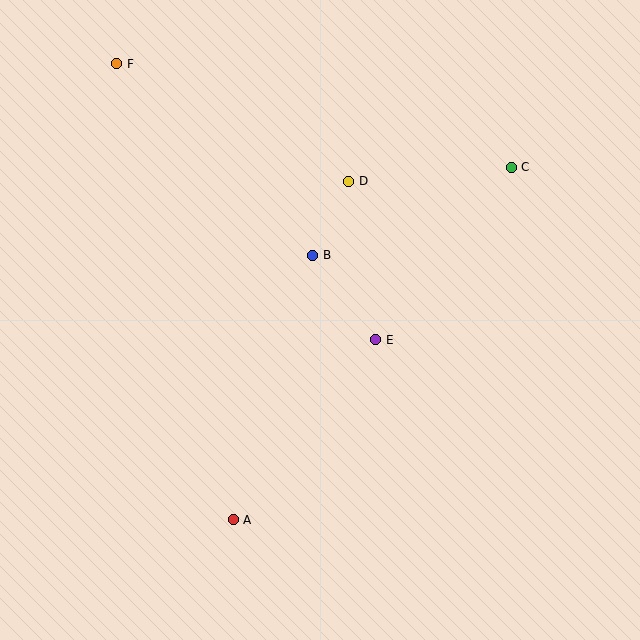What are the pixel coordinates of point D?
Point D is at (349, 181).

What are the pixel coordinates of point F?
Point F is at (117, 64).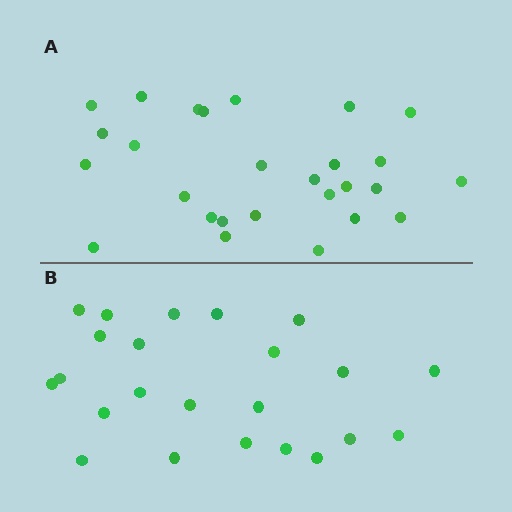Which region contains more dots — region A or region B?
Region A (the top region) has more dots.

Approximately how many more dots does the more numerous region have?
Region A has about 4 more dots than region B.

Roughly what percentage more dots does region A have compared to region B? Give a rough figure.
About 15% more.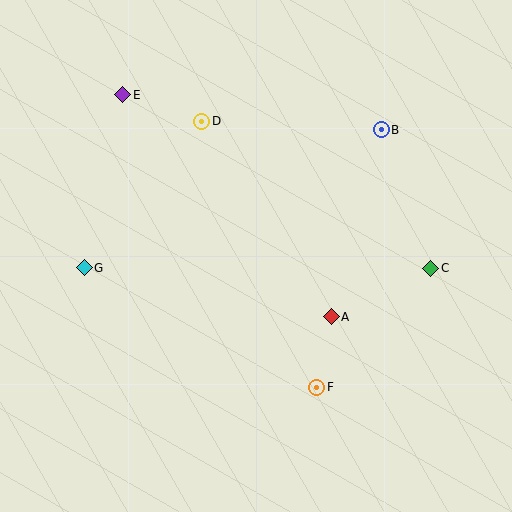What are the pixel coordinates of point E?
Point E is at (123, 95).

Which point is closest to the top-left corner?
Point E is closest to the top-left corner.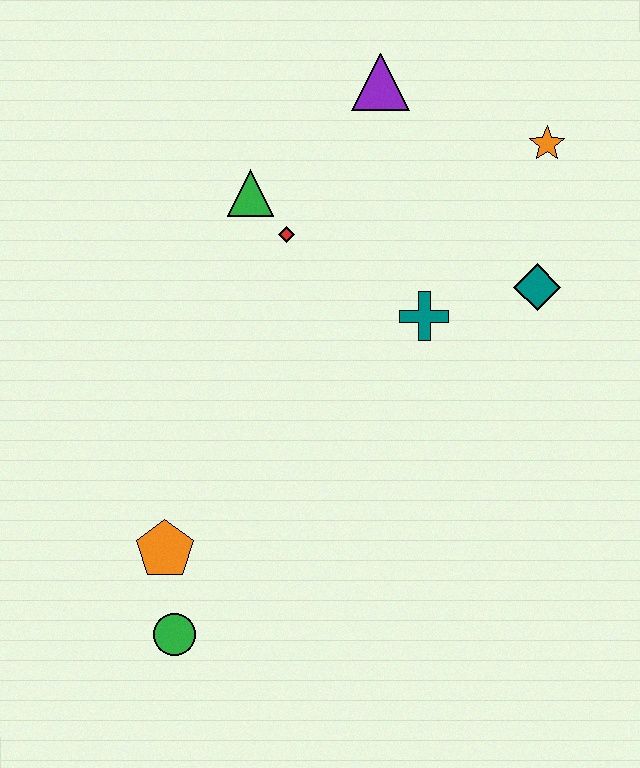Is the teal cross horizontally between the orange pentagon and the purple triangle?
No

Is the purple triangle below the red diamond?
No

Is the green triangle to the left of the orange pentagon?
No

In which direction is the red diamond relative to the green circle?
The red diamond is above the green circle.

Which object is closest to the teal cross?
The teal diamond is closest to the teal cross.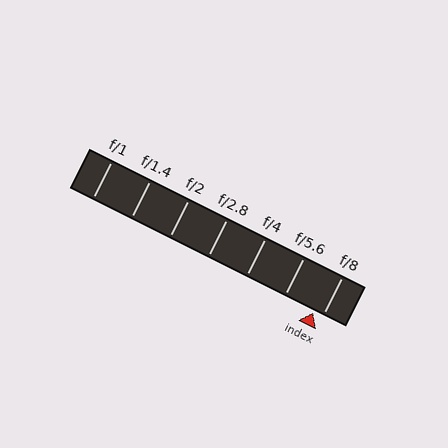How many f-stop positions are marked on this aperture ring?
There are 7 f-stop positions marked.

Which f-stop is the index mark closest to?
The index mark is closest to f/8.